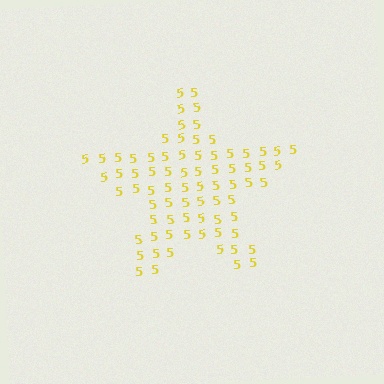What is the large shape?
The large shape is a star.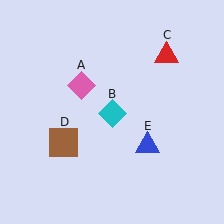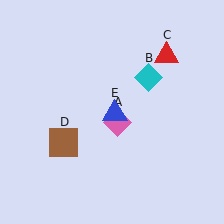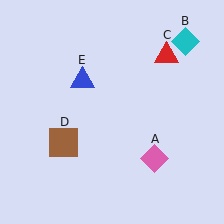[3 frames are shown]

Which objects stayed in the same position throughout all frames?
Red triangle (object C) and brown square (object D) remained stationary.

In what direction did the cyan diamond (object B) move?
The cyan diamond (object B) moved up and to the right.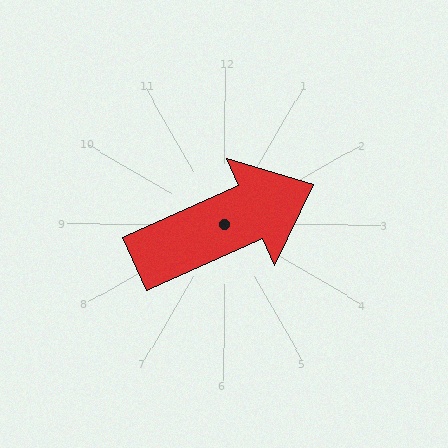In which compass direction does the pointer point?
Northeast.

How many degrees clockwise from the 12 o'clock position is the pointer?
Approximately 66 degrees.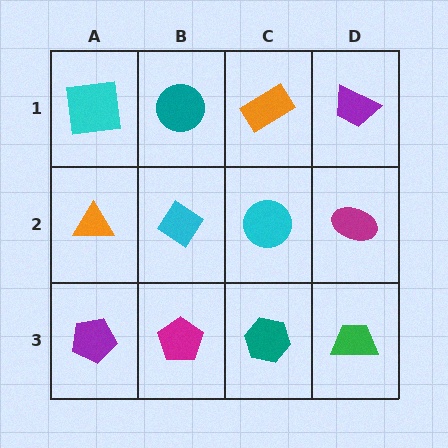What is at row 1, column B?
A teal circle.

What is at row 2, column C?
A cyan circle.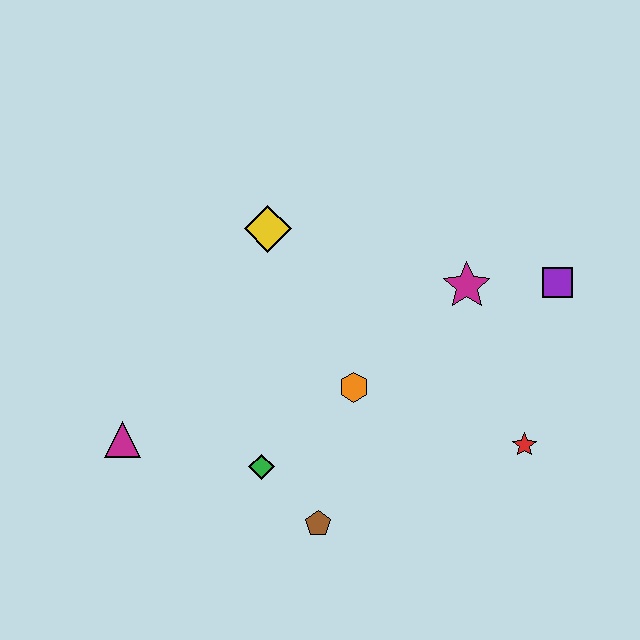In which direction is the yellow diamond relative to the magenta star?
The yellow diamond is to the left of the magenta star.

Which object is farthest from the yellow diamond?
The red star is farthest from the yellow diamond.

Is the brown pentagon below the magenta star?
Yes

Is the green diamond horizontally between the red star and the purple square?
No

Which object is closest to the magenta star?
The purple square is closest to the magenta star.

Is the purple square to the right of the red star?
Yes